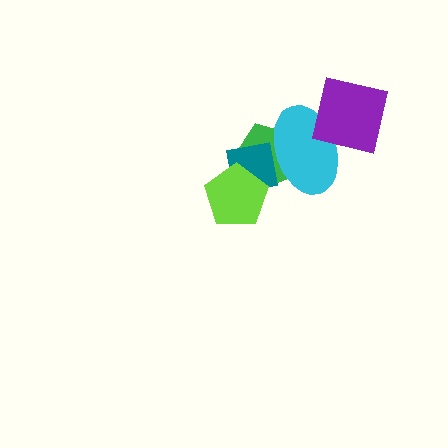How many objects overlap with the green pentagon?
3 objects overlap with the green pentagon.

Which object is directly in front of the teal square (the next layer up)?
The lime pentagon is directly in front of the teal square.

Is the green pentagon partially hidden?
Yes, it is partially covered by another shape.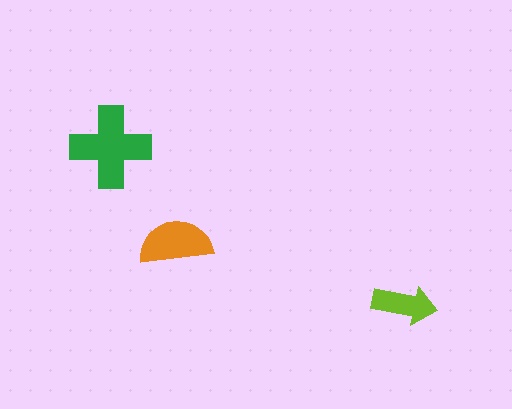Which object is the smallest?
The lime arrow.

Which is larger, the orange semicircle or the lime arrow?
The orange semicircle.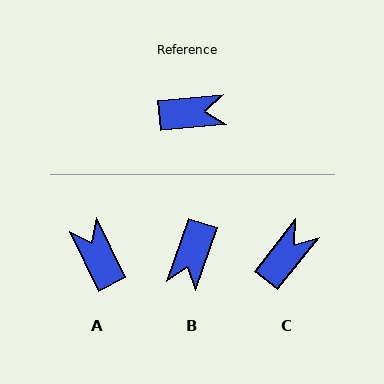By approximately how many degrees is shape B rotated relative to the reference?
Approximately 114 degrees clockwise.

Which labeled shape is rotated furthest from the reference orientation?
B, about 114 degrees away.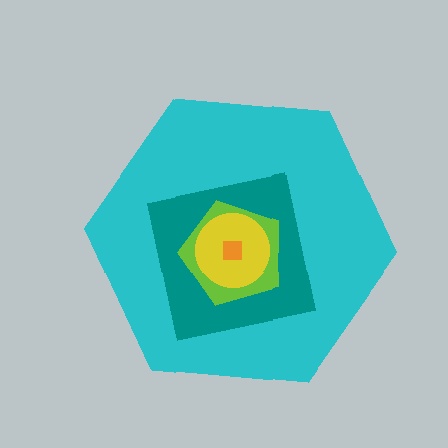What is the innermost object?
The orange square.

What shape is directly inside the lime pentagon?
The yellow circle.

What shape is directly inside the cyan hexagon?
The teal square.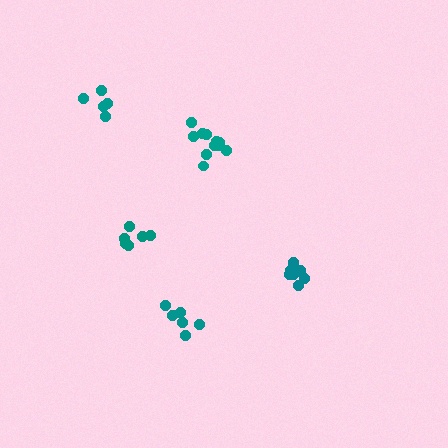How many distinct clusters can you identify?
There are 5 distinct clusters.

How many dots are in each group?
Group 1: 7 dots, Group 2: 11 dots, Group 3: 6 dots, Group 4: 5 dots, Group 5: 6 dots (35 total).